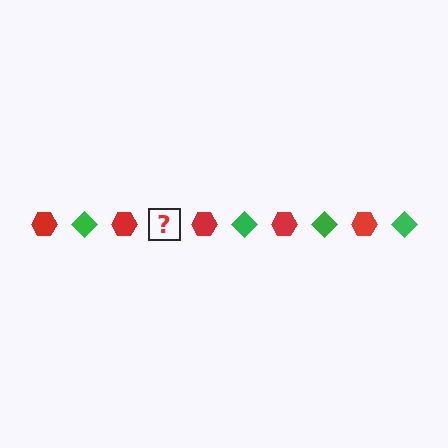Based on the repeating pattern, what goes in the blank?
The blank should be a green diamond.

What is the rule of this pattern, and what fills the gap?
The rule is that the pattern alternates between red hexagon and green diamond. The gap should be filled with a green diamond.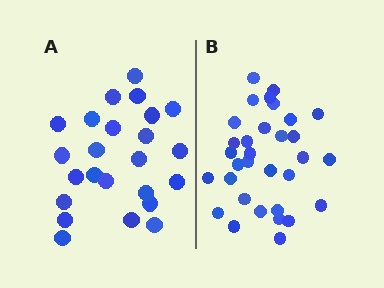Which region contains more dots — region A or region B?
Region B (the right region) has more dots.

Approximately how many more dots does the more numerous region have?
Region B has roughly 8 or so more dots than region A.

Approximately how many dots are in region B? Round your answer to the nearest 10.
About 30 dots. (The exact count is 32, which rounds to 30.)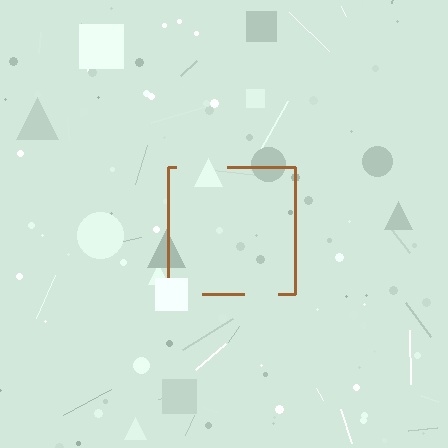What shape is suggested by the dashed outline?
The dashed outline suggests a square.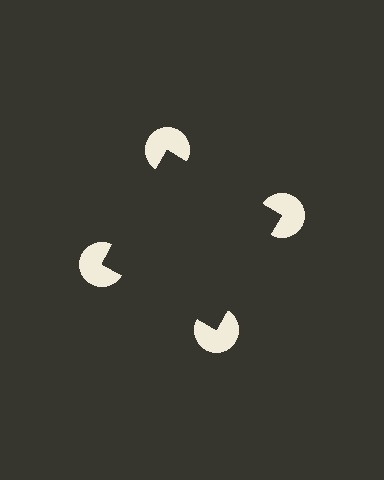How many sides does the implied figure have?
4 sides.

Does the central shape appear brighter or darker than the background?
It typically appears slightly darker than the background, even though no actual brightness change is drawn.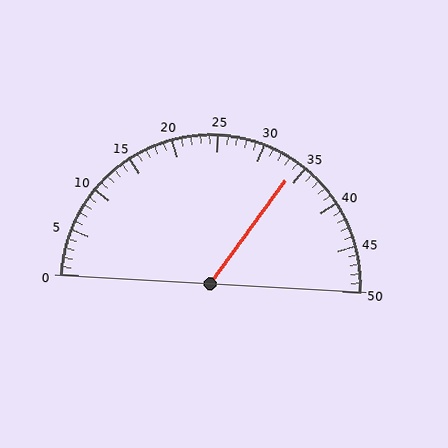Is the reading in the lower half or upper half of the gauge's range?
The reading is in the upper half of the range (0 to 50).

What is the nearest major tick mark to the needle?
The nearest major tick mark is 35.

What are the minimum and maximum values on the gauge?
The gauge ranges from 0 to 50.